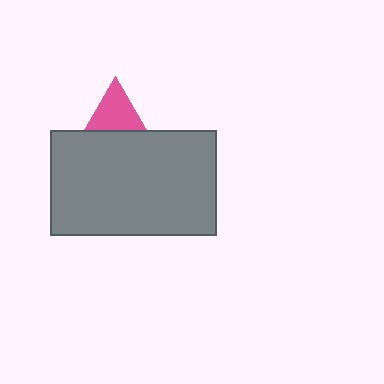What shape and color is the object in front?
The object in front is a gray rectangle.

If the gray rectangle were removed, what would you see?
You would see the complete pink triangle.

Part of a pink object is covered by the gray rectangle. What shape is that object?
It is a triangle.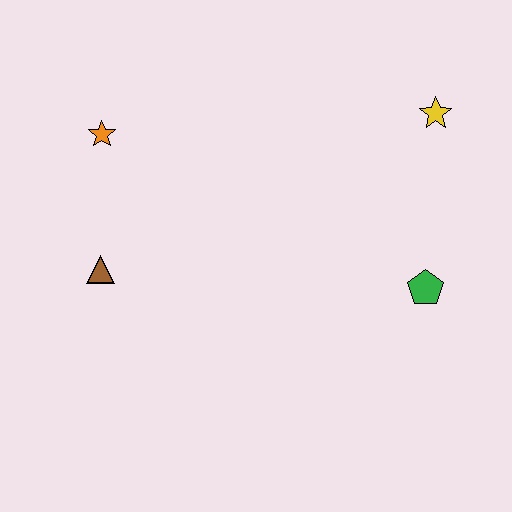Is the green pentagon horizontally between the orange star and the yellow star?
Yes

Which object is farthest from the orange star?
The green pentagon is farthest from the orange star.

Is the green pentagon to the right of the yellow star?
No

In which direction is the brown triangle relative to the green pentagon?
The brown triangle is to the left of the green pentagon.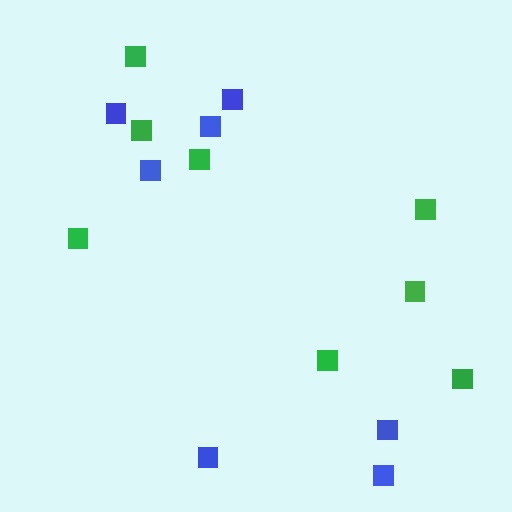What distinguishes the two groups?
There are 2 groups: one group of green squares (8) and one group of blue squares (7).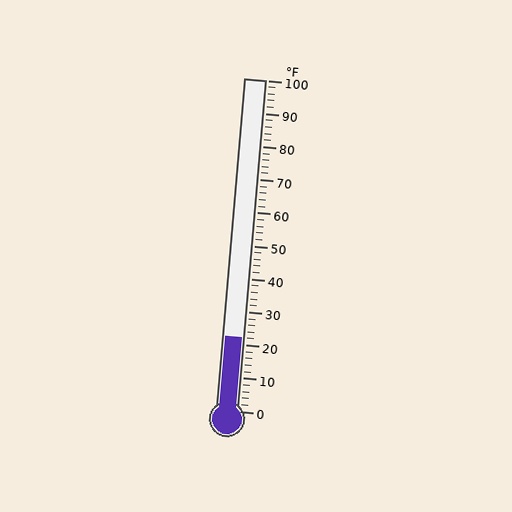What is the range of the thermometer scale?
The thermometer scale ranges from 0°F to 100°F.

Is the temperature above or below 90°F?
The temperature is below 90°F.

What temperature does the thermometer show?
The thermometer shows approximately 22°F.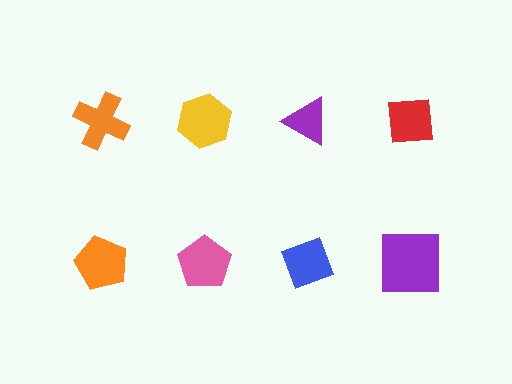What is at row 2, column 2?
A pink pentagon.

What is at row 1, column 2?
A yellow hexagon.